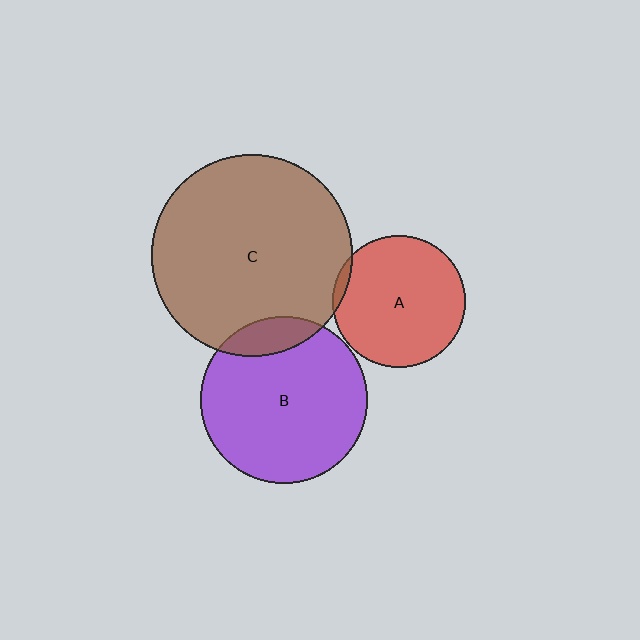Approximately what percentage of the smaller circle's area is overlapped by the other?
Approximately 5%.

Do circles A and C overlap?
Yes.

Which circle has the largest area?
Circle C (brown).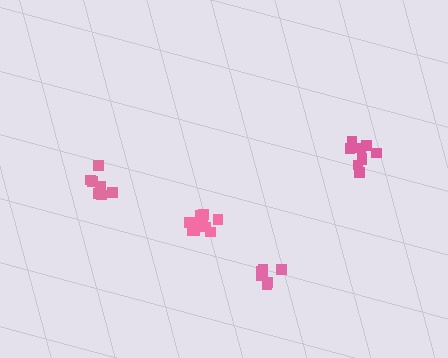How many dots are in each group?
Group 1: 9 dots, Group 2: 11 dots, Group 3: 8 dots, Group 4: 7 dots (35 total).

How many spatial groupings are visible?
There are 4 spatial groupings.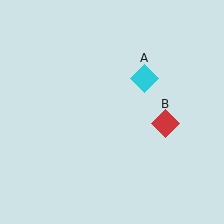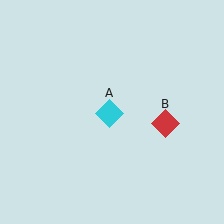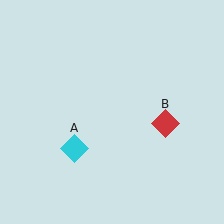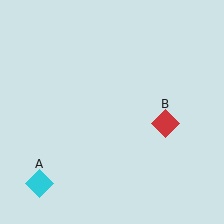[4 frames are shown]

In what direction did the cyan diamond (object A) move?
The cyan diamond (object A) moved down and to the left.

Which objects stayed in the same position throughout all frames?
Red diamond (object B) remained stationary.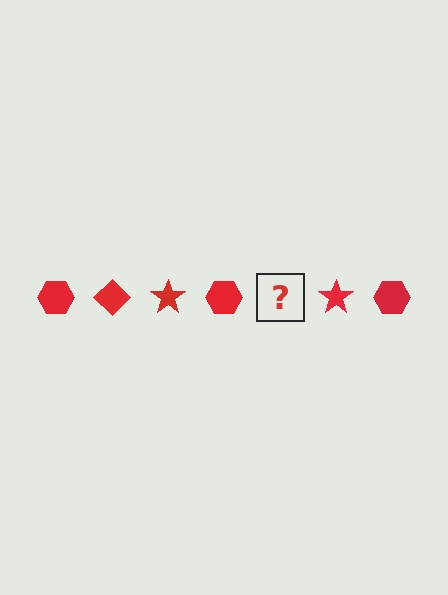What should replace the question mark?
The question mark should be replaced with a red diamond.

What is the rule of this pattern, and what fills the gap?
The rule is that the pattern cycles through hexagon, diamond, star shapes in red. The gap should be filled with a red diamond.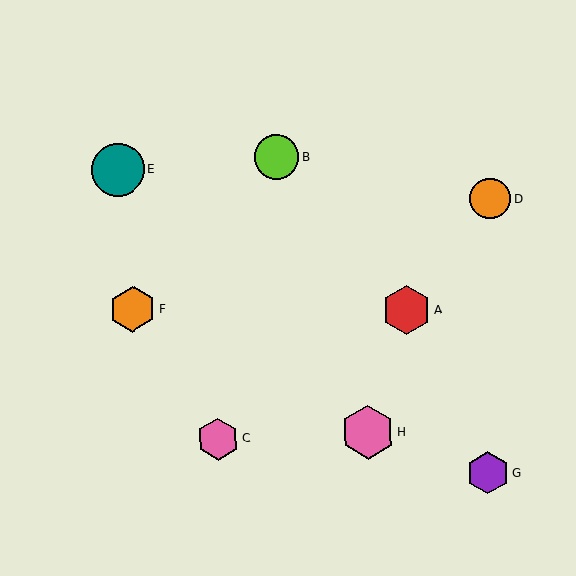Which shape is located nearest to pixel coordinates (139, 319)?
The orange hexagon (labeled F) at (133, 309) is nearest to that location.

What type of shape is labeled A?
Shape A is a red hexagon.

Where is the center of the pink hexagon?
The center of the pink hexagon is at (368, 433).